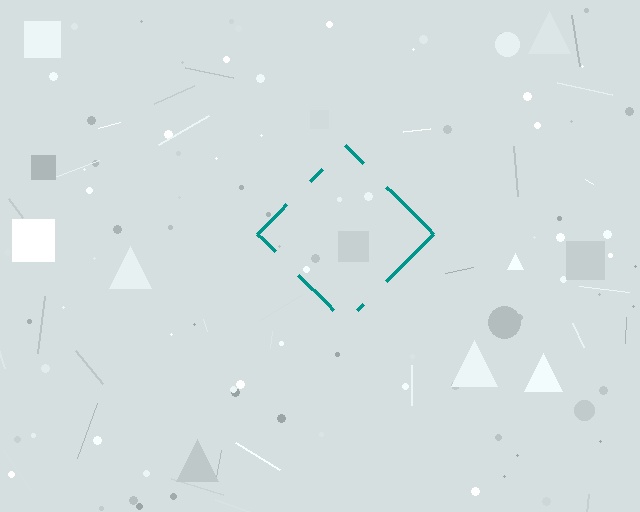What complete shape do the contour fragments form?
The contour fragments form a diamond.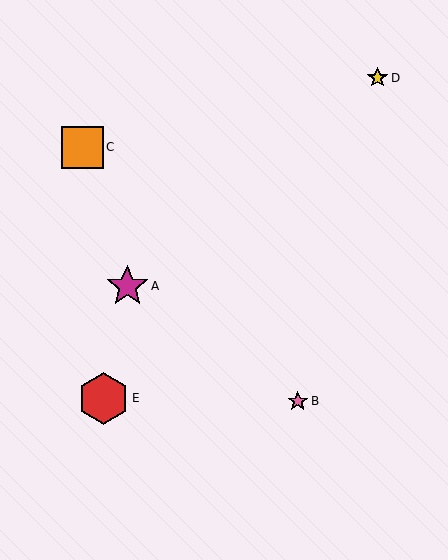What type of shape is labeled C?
Shape C is an orange square.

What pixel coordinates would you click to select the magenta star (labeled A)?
Click at (127, 286) to select the magenta star A.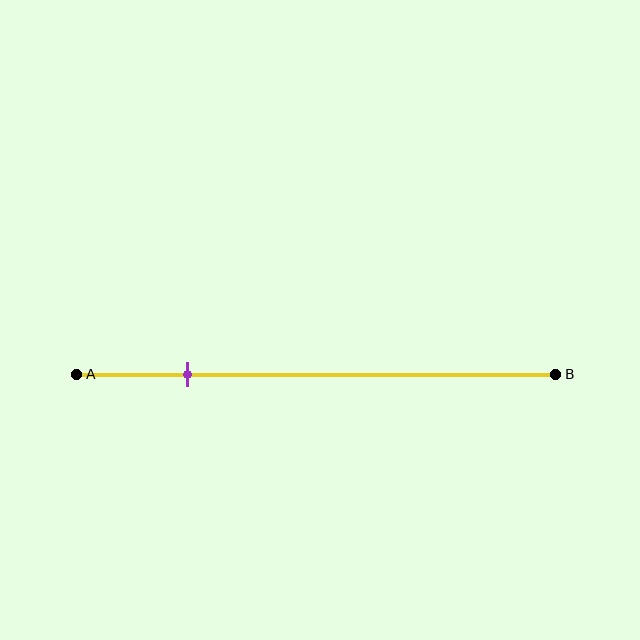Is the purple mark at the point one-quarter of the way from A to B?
Yes, the mark is approximately at the one-quarter point.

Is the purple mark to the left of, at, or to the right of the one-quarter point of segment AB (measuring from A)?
The purple mark is approximately at the one-quarter point of segment AB.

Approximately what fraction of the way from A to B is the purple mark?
The purple mark is approximately 25% of the way from A to B.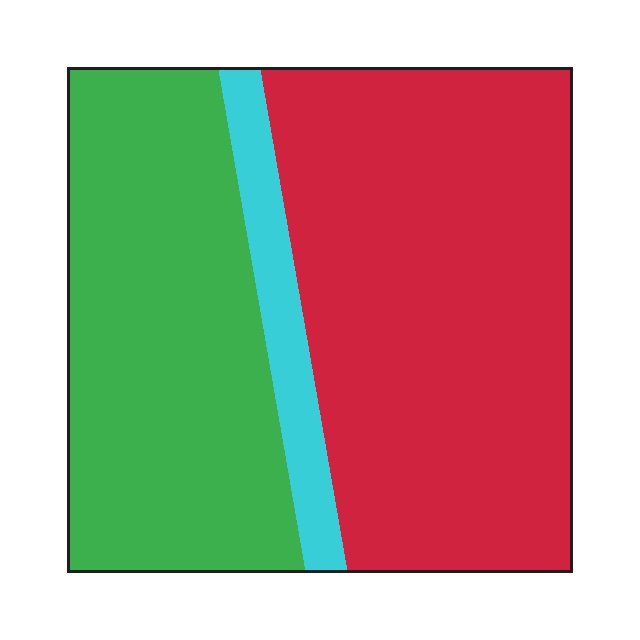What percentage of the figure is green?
Green covers roughly 40% of the figure.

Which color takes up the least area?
Cyan, at roughly 10%.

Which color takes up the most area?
Red, at roughly 55%.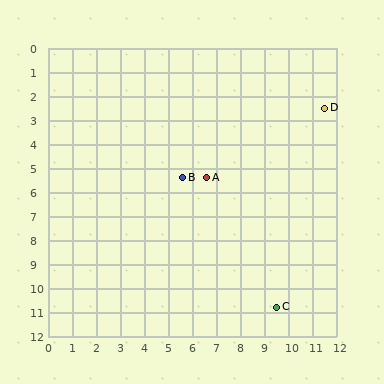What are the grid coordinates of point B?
Point B is at approximately (5.6, 5.4).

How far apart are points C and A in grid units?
Points C and A are about 6.1 grid units apart.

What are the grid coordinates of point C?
Point C is at approximately (9.5, 10.8).